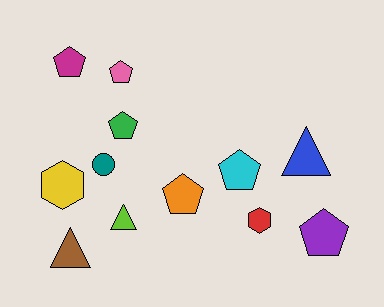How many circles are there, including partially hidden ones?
There is 1 circle.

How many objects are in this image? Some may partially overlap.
There are 12 objects.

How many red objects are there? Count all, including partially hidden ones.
There is 1 red object.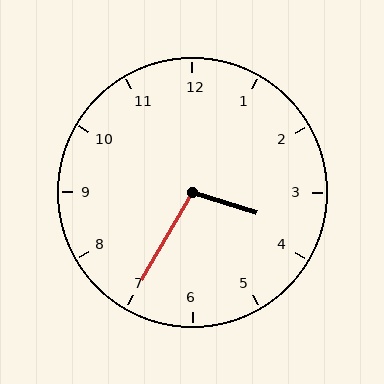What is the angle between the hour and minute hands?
Approximately 102 degrees.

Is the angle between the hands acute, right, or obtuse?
It is obtuse.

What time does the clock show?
3:35.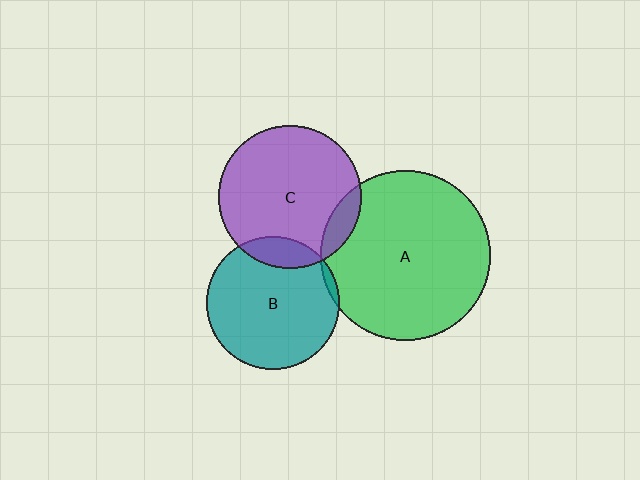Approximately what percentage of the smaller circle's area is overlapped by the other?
Approximately 10%.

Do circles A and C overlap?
Yes.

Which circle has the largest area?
Circle A (green).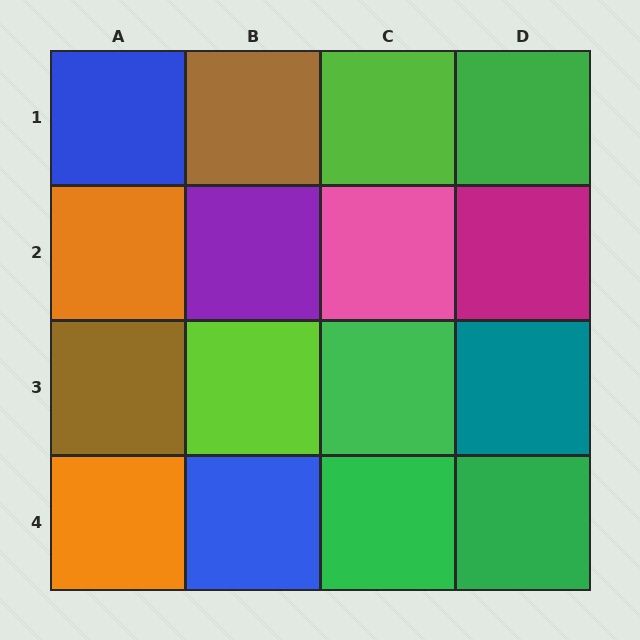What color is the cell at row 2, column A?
Orange.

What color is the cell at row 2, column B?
Purple.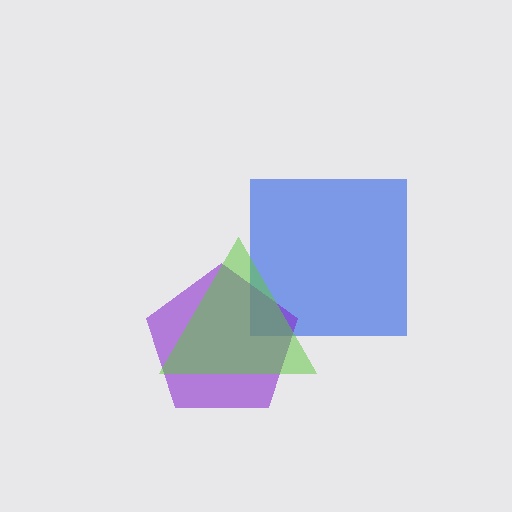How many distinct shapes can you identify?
There are 3 distinct shapes: a blue square, a purple pentagon, a lime triangle.